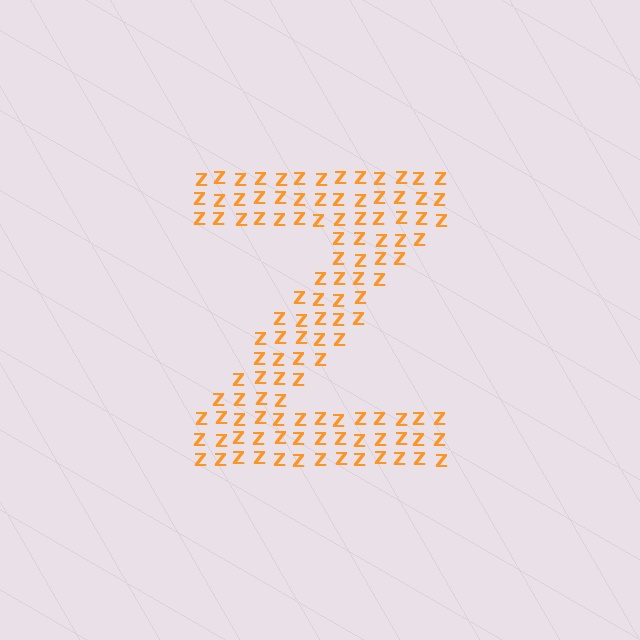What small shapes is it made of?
It is made of small letter Z's.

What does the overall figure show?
The overall figure shows the letter Z.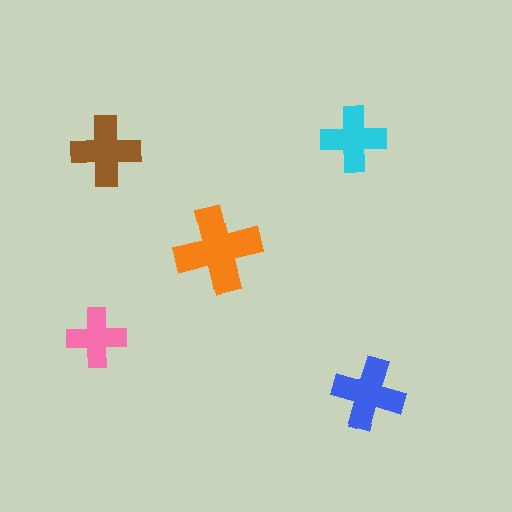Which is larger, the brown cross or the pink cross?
The brown one.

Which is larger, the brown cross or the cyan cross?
The brown one.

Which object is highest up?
The cyan cross is topmost.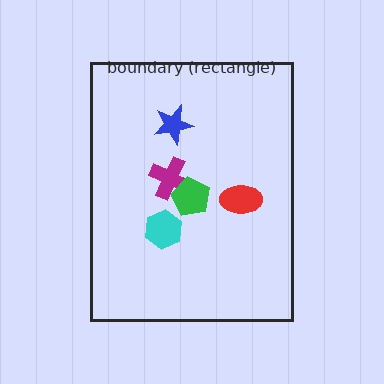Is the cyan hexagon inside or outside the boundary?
Inside.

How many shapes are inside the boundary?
5 inside, 0 outside.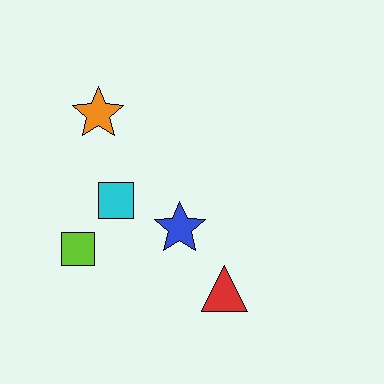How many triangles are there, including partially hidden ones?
There is 1 triangle.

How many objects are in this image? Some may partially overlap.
There are 5 objects.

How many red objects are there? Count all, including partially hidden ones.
There is 1 red object.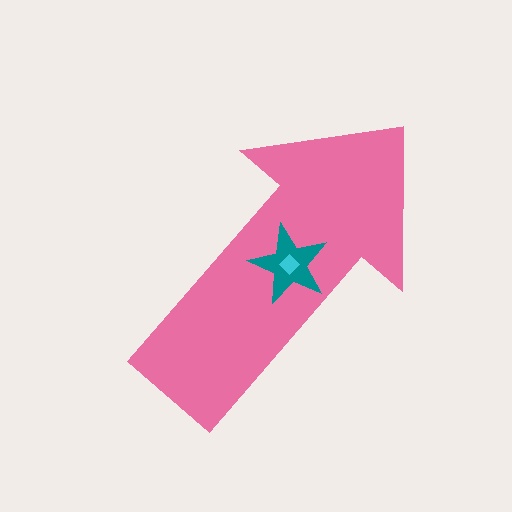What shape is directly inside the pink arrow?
The teal star.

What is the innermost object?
The cyan diamond.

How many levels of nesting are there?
3.